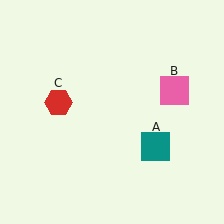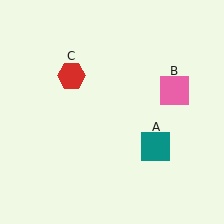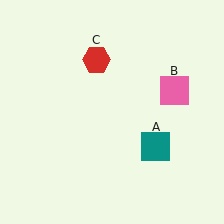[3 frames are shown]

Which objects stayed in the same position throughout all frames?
Teal square (object A) and pink square (object B) remained stationary.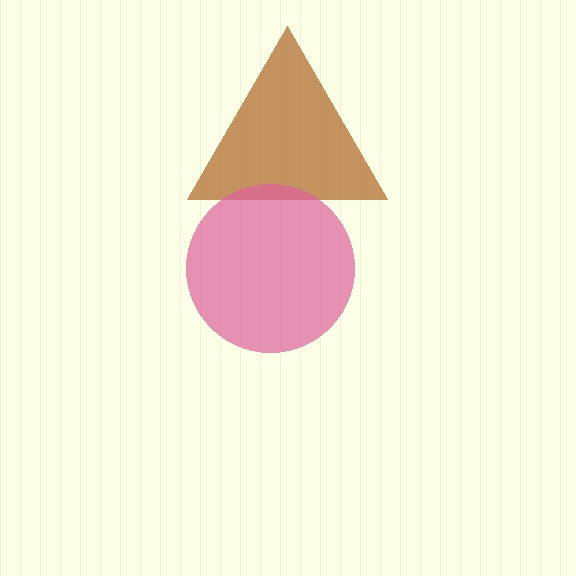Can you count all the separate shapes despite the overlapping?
Yes, there are 2 separate shapes.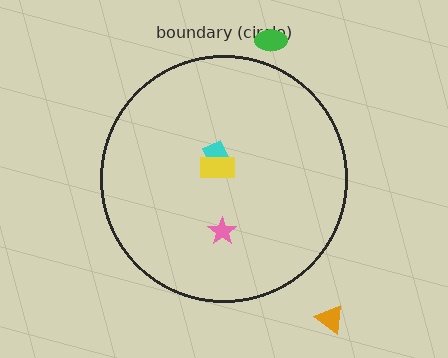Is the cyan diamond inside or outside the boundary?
Inside.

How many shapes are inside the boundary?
3 inside, 2 outside.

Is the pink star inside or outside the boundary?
Inside.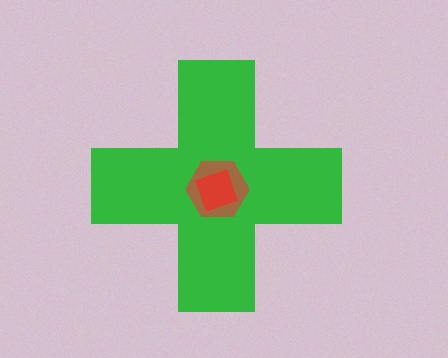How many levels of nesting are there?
3.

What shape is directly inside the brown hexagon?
The red diamond.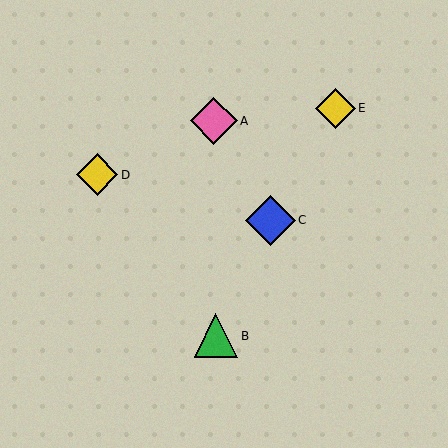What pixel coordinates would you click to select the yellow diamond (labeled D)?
Click at (97, 175) to select the yellow diamond D.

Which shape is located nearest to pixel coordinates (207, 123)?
The pink diamond (labeled A) at (214, 121) is nearest to that location.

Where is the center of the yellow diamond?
The center of the yellow diamond is at (335, 108).